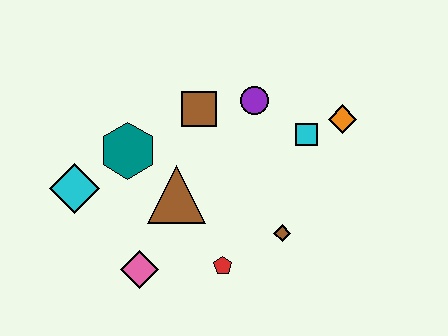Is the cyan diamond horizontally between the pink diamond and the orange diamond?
No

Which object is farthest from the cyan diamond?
The orange diamond is farthest from the cyan diamond.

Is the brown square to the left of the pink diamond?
No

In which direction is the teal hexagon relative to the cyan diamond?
The teal hexagon is to the right of the cyan diamond.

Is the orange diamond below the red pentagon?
No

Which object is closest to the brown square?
The purple circle is closest to the brown square.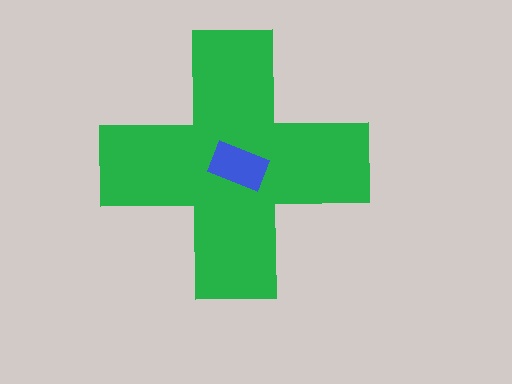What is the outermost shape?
The green cross.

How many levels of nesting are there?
2.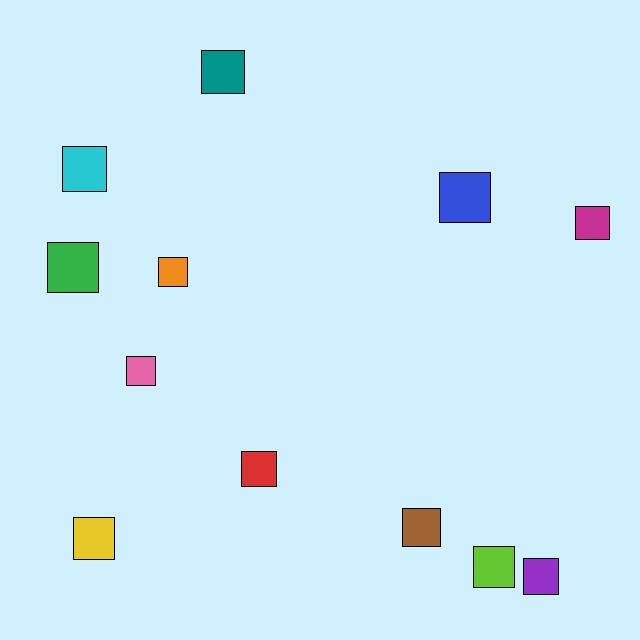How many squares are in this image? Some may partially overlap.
There are 12 squares.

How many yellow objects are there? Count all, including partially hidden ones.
There is 1 yellow object.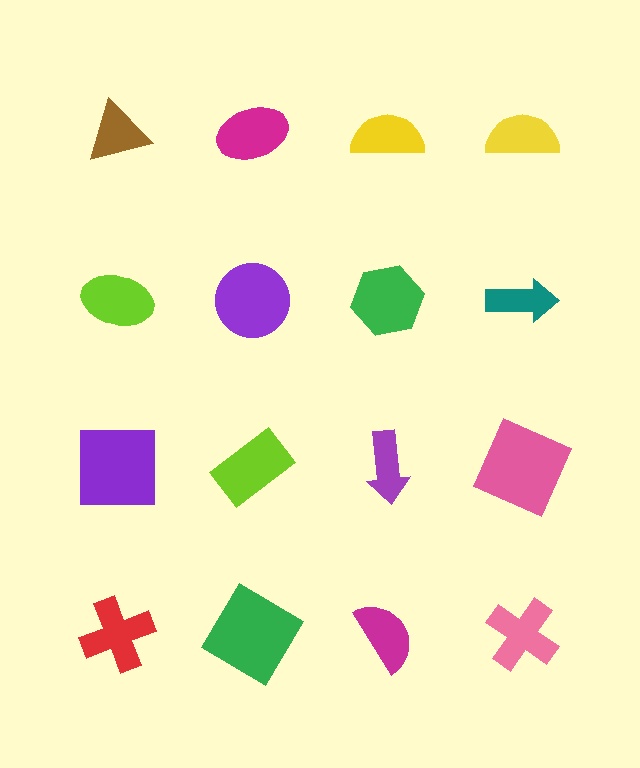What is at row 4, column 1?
A red cross.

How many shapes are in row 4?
4 shapes.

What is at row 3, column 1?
A purple square.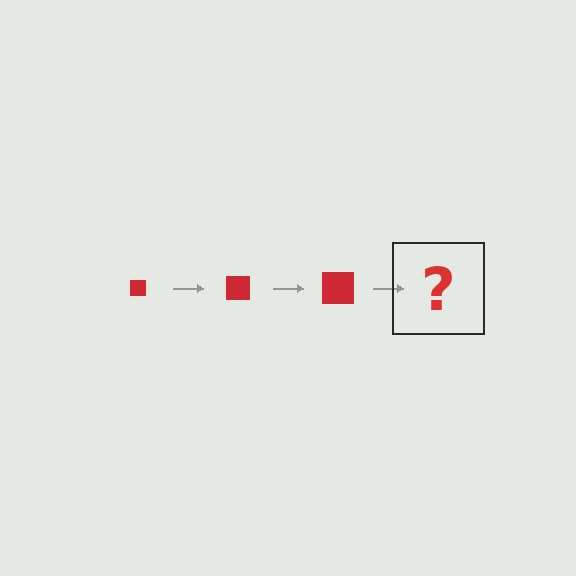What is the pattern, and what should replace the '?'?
The pattern is that the square gets progressively larger each step. The '?' should be a red square, larger than the previous one.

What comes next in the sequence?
The next element should be a red square, larger than the previous one.